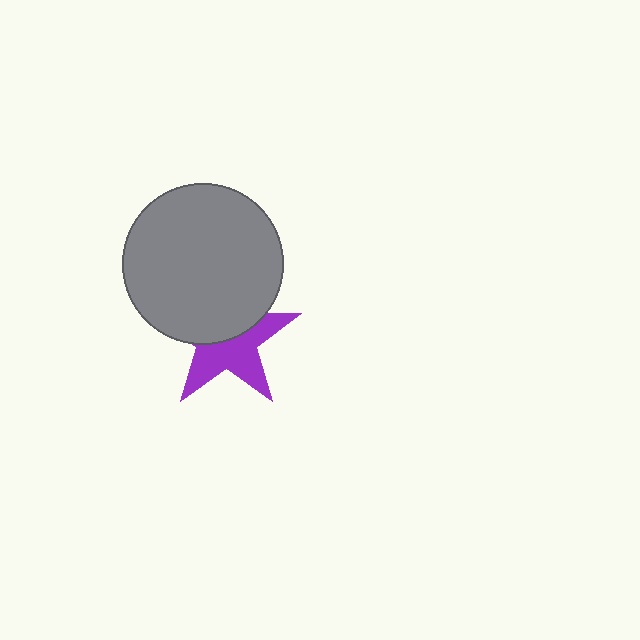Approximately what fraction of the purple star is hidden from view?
Roughly 47% of the purple star is hidden behind the gray circle.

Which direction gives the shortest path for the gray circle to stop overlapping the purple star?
Moving up gives the shortest separation.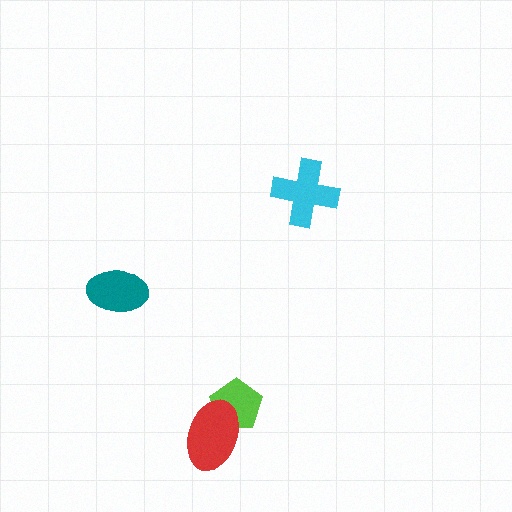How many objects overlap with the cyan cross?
0 objects overlap with the cyan cross.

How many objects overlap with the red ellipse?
1 object overlaps with the red ellipse.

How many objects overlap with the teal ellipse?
0 objects overlap with the teal ellipse.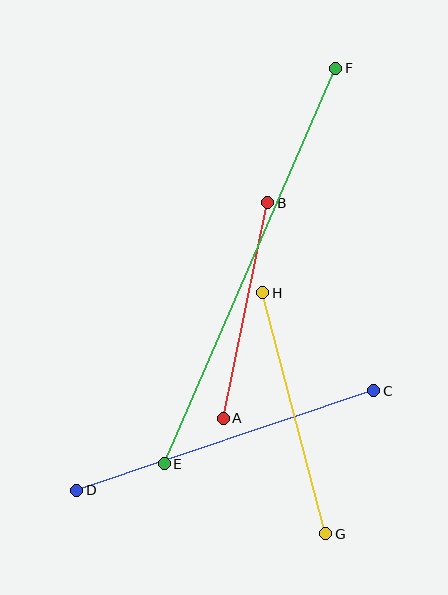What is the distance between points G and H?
The distance is approximately 249 pixels.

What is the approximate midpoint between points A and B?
The midpoint is at approximately (245, 311) pixels.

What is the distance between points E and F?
The distance is approximately 431 pixels.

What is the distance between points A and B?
The distance is approximately 220 pixels.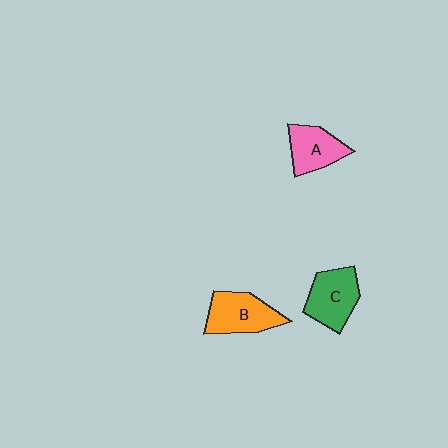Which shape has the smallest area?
Shape A (pink).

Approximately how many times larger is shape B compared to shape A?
Approximately 1.2 times.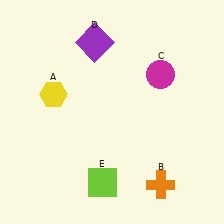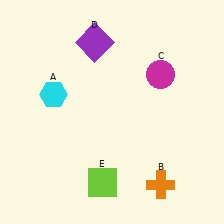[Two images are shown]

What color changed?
The hexagon (A) changed from yellow in Image 1 to cyan in Image 2.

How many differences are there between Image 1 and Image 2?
There is 1 difference between the two images.